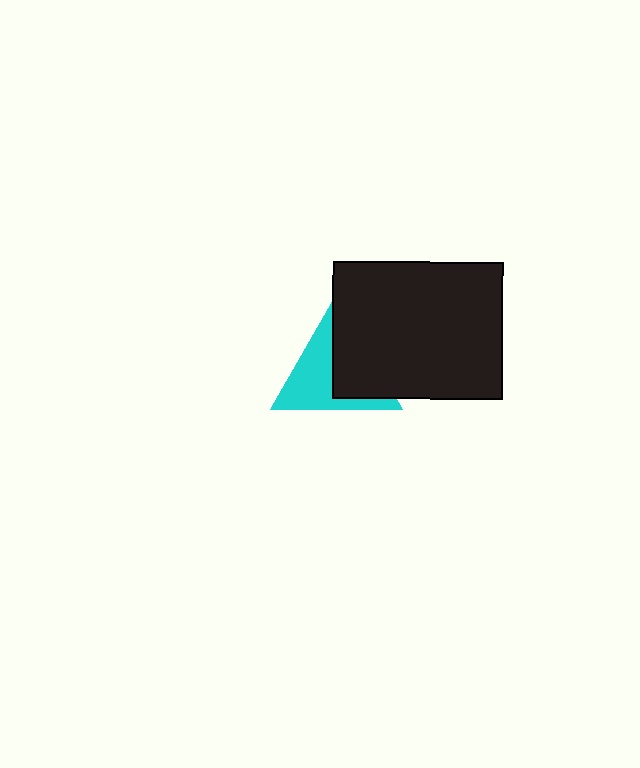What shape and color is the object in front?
The object in front is a black rectangle.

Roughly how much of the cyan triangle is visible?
About half of it is visible (roughly 52%).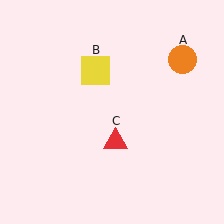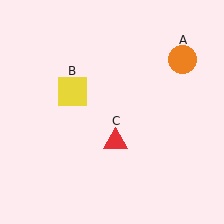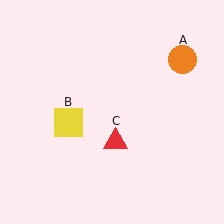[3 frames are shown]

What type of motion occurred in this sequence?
The yellow square (object B) rotated counterclockwise around the center of the scene.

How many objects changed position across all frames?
1 object changed position: yellow square (object B).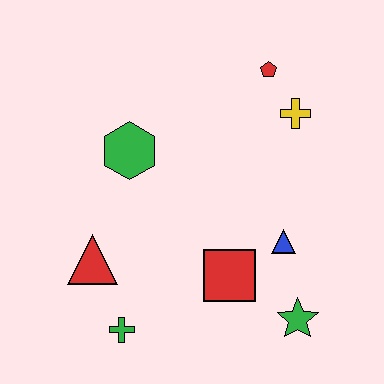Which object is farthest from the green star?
The red pentagon is farthest from the green star.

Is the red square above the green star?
Yes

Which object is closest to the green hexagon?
The red triangle is closest to the green hexagon.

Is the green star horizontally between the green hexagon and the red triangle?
No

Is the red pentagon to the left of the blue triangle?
Yes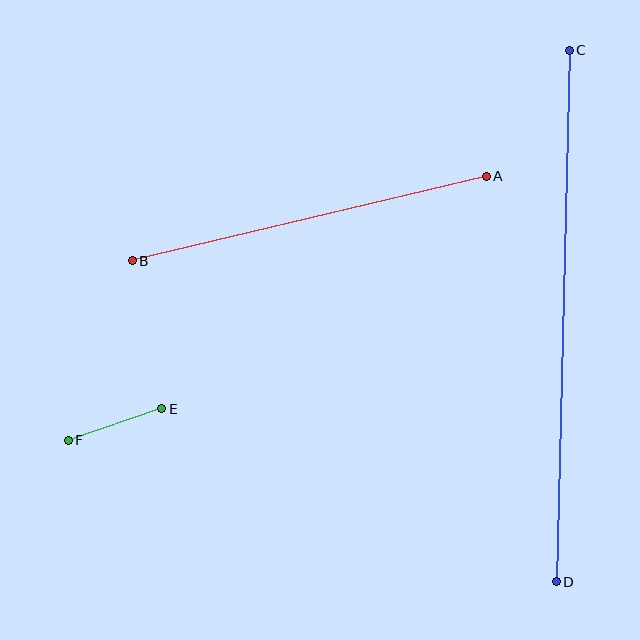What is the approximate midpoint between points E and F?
The midpoint is at approximately (115, 425) pixels.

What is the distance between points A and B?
The distance is approximately 364 pixels.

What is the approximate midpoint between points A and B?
The midpoint is at approximately (309, 219) pixels.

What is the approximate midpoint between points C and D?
The midpoint is at approximately (563, 316) pixels.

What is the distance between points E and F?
The distance is approximately 99 pixels.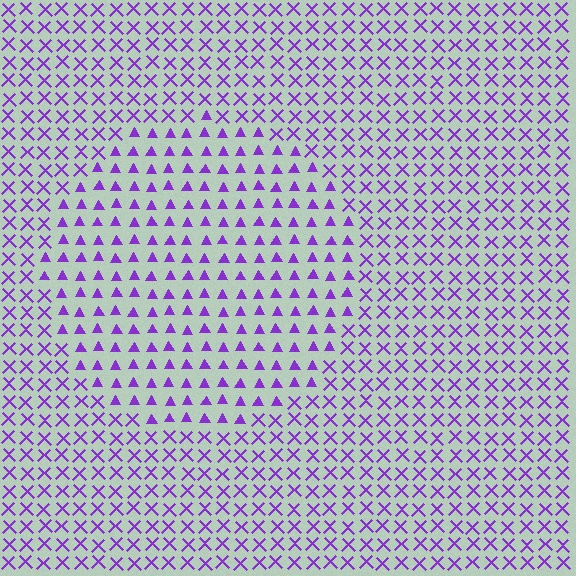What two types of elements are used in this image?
The image uses triangles inside the circle region and X marks outside it.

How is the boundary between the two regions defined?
The boundary is defined by a change in element shape: triangles inside vs. X marks outside. All elements share the same color and spacing.